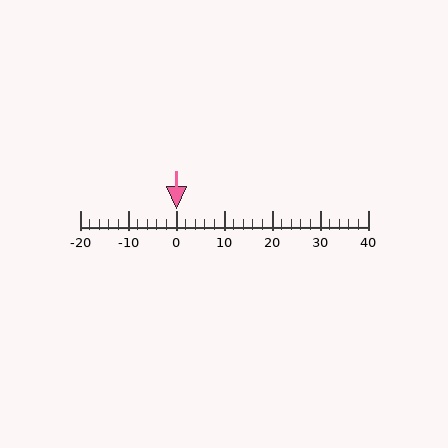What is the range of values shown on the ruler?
The ruler shows values from -20 to 40.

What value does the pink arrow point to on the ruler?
The pink arrow points to approximately 0.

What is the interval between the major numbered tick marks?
The major tick marks are spaced 10 units apart.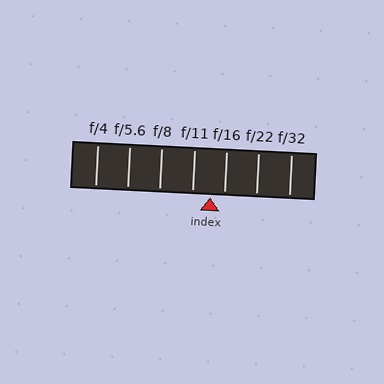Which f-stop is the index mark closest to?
The index mark is closest to f/16.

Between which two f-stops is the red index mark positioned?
The index mark is between f/11 and f/16.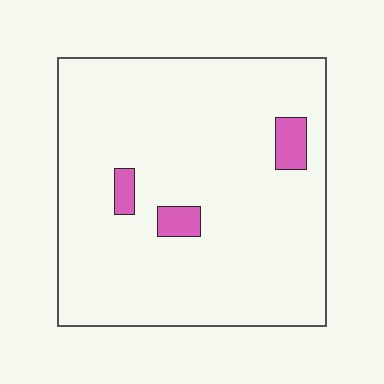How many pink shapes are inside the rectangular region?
3.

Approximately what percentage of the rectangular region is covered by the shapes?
Approximately 5%.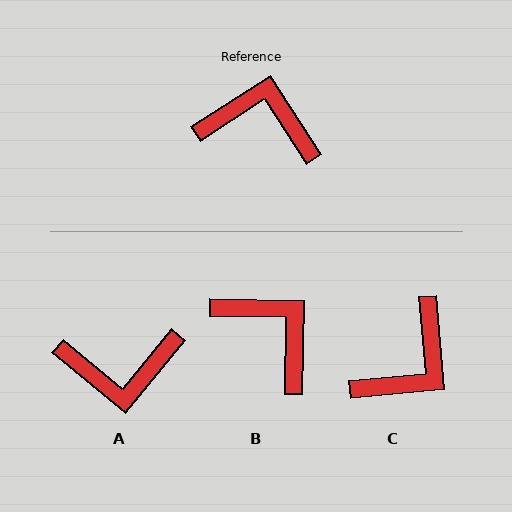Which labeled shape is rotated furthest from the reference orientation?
A, about 162 degrees away.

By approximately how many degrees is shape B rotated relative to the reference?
Approximately 34 degrees clockwise.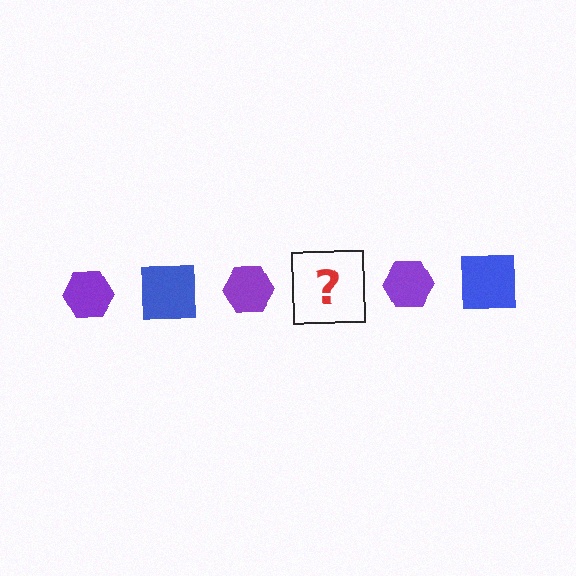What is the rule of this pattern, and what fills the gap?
The rule is that the pattern alternates between purple hexagon and blue square. The gap should be filled with a blue square.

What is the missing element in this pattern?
The missing element is a blue square.